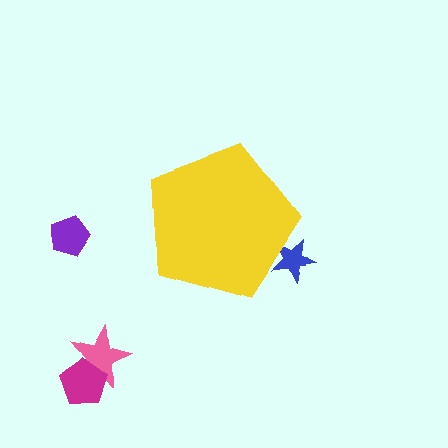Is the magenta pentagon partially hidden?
No, the magenta pentagon is fully visible.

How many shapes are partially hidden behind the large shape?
1 shape is partially hidden.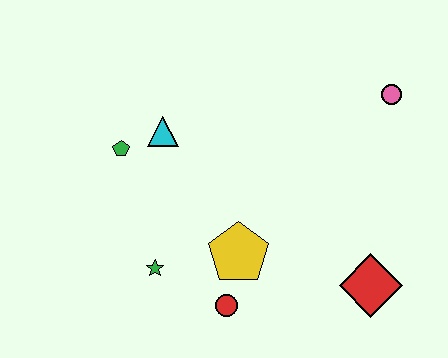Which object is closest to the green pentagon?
The cyan triangle is closest to the green pentagon.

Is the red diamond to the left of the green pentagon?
No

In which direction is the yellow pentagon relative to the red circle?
The yellow pentagon is above the red circle.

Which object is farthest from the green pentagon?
The red diamond is farthest from the green pentagon.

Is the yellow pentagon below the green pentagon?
Yes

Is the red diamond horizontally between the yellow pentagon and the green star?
No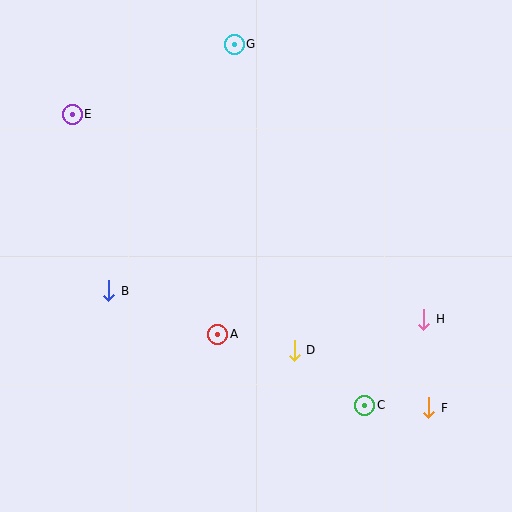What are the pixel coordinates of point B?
Point B is at (109, 291).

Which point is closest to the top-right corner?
Point G is closest to the top-right corner.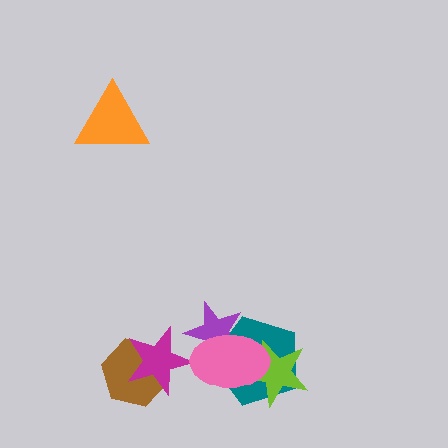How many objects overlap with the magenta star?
1 object overlaps with the magenta star.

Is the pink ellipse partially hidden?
No, no other shape covers it.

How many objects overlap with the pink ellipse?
3 objects overlap with the pink ellipse.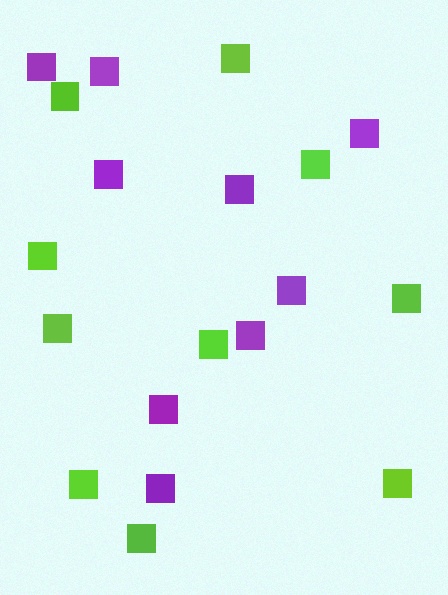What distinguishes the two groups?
There are 2 groups: one group of lime squares (10) and one group of purple squares (9).